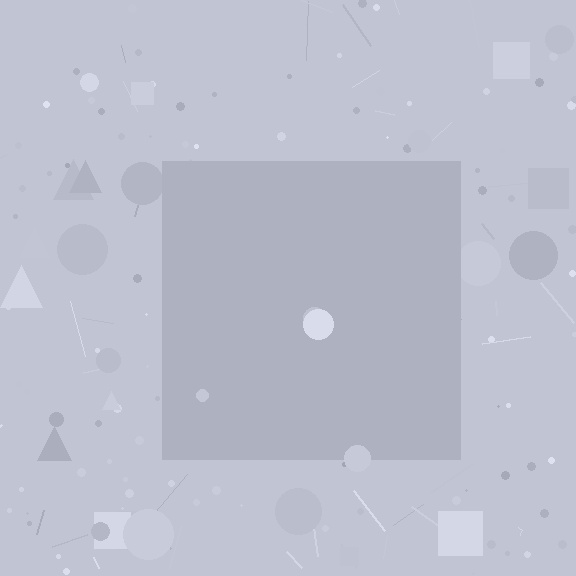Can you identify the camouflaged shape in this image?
The camouflaged shape is a square.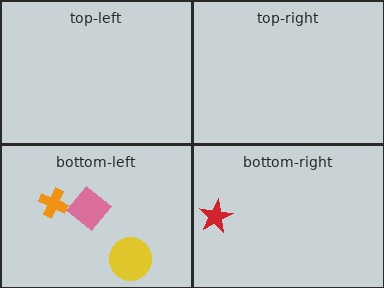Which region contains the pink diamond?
The bottom-left region.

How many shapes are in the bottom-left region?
3.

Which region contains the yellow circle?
The bottom-left region.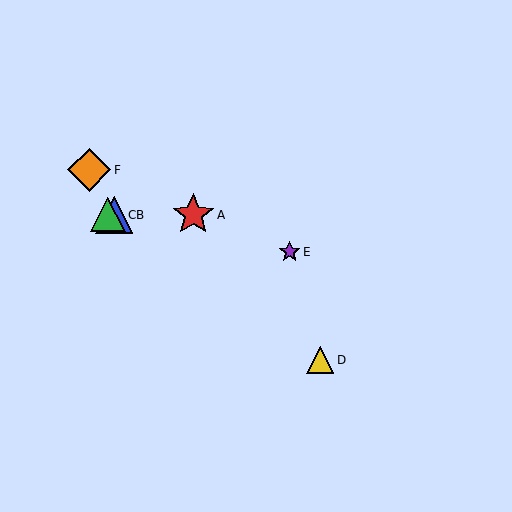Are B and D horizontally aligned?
No, B is at y≈215 and D is at y≈360.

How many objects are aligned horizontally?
3 objects (A, B, C) are aligned horizontally.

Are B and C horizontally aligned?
Yes, both are at y≈215.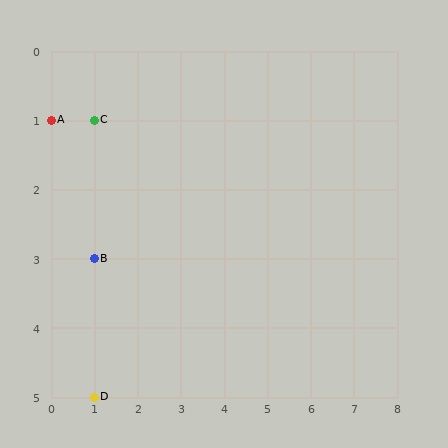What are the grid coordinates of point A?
Point A is at grid coordinates (0, 1).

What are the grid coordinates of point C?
Point C is at grid coordinates (1, 1).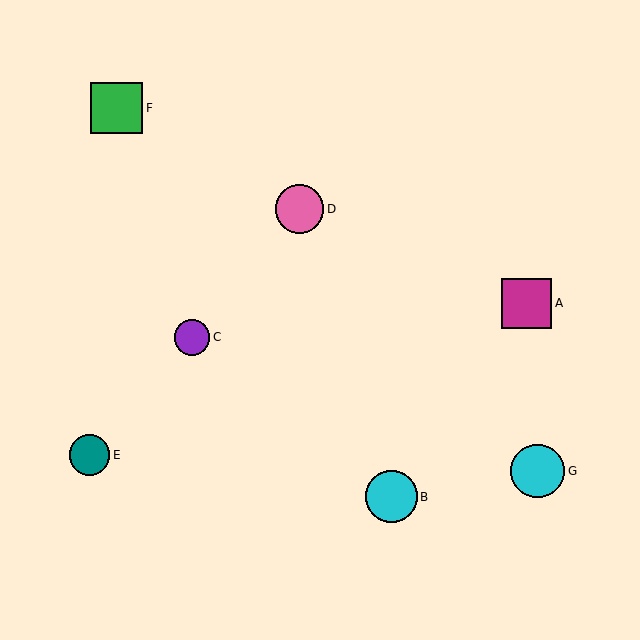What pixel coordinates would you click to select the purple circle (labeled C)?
Click at (192, 337) to select the purple circle C.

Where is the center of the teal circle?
The center of the teal circle is at (90, 455).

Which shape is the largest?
The cyan circle (labeled G) is the largest.